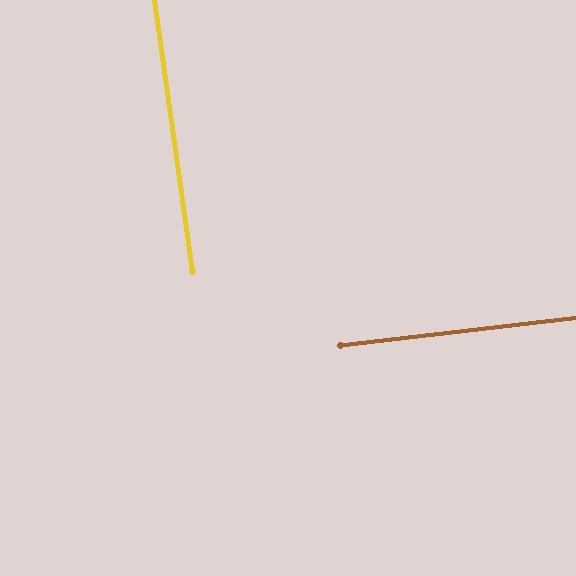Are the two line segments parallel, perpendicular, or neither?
Perpendicular — they meet at approximately 89°.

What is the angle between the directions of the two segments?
Approximately 89 degrees.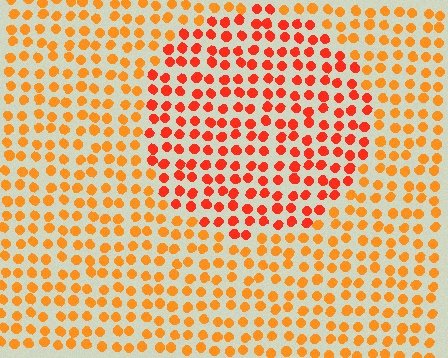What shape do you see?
I see a circle.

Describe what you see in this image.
The image is filled with small orange elements in a uniform arrangement. A circle-shaped region is visible where the elements are tinted to a slightly different hue, forming a subtle color boundary.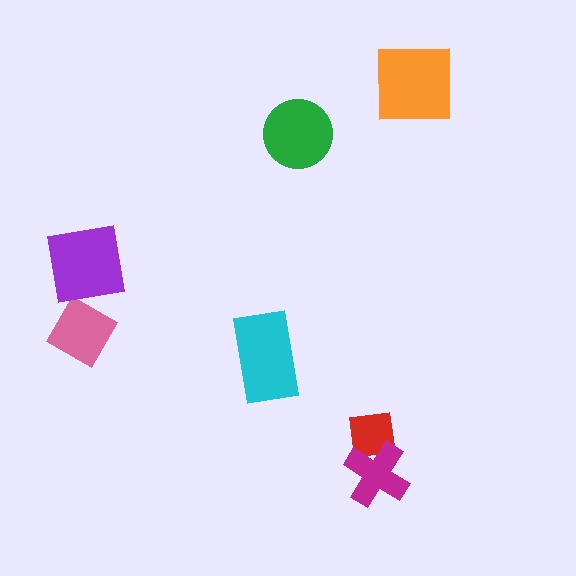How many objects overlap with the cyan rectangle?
0 objects overlap with the cyan rectangle.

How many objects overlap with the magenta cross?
1 object overlaps with the magenta cross.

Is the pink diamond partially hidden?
No, no other shape covers it.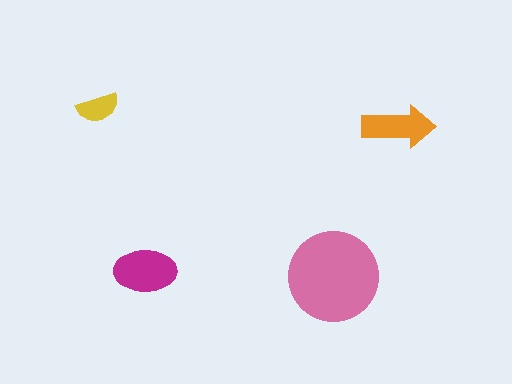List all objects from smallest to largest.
The yellow semicircle, the orange arrow, the magenta ellipse, the pink circle.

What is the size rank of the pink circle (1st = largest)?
1st.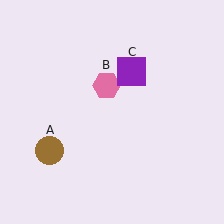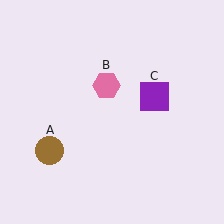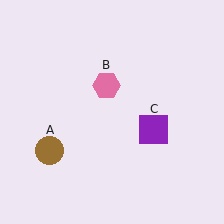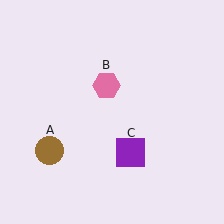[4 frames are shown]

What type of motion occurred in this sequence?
The purple square (object C) rotated clockwise around the center of the scene.